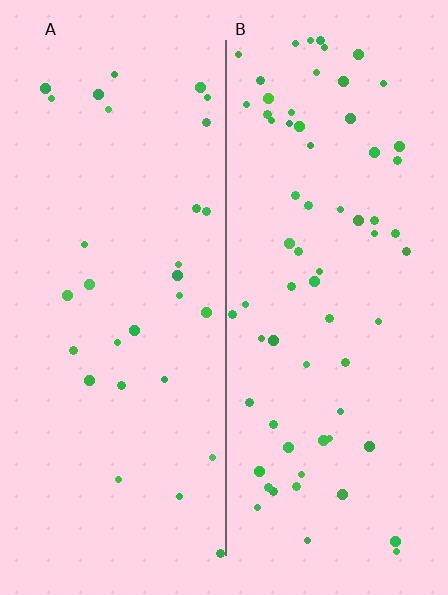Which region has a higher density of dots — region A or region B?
B (the right).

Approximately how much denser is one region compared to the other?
Approximately 2.3× — region B over region A.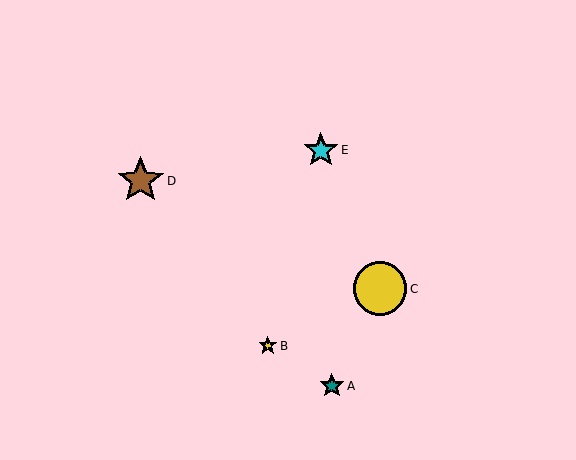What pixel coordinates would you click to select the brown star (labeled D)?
Click at (141, 181) to select the brown star D.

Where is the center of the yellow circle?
The center of the yellow circle is at (380, 289).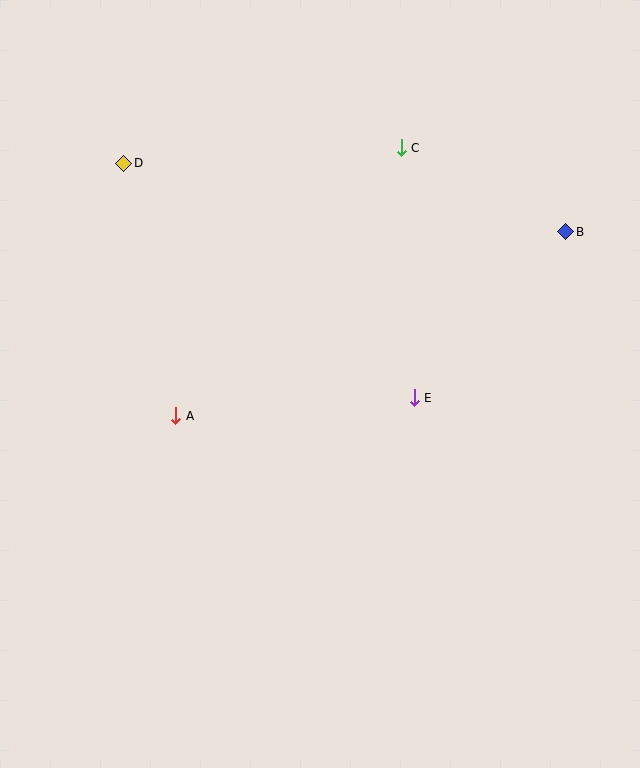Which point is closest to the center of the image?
Point E at (414, 398) is closest to the center.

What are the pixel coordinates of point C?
Point C is at (401, 148).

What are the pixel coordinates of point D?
Point D is at (124, 163).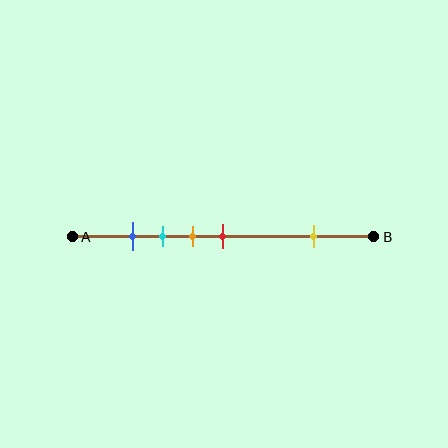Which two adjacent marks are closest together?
The blue and cyan marks are the closest adjacent pair.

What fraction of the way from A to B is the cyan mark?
The cyan mark is approximately 30% (0.3) of the way from A to B.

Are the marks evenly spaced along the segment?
No, the marks are not evenly spaced.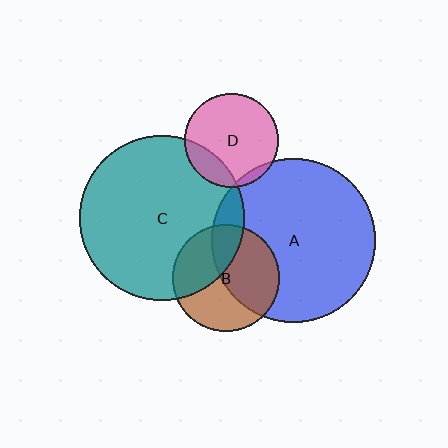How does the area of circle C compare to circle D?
Approximately 3.0 times.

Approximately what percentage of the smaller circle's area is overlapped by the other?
Approximately 35%.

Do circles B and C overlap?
Yes.